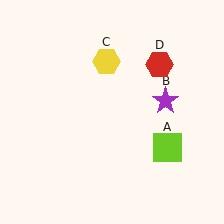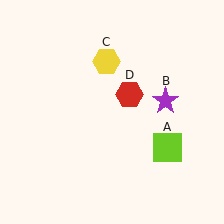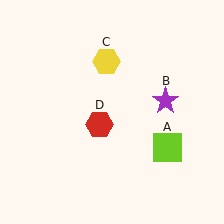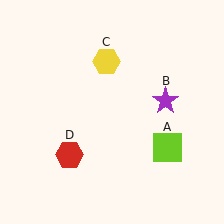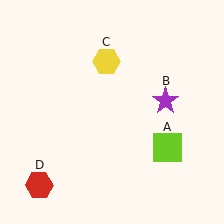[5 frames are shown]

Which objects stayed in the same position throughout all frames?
Lime square (object A) and purple star (object B) and yellow hexagon (object C) remained stationary.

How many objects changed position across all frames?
1 object changed position: red hexagon (object D).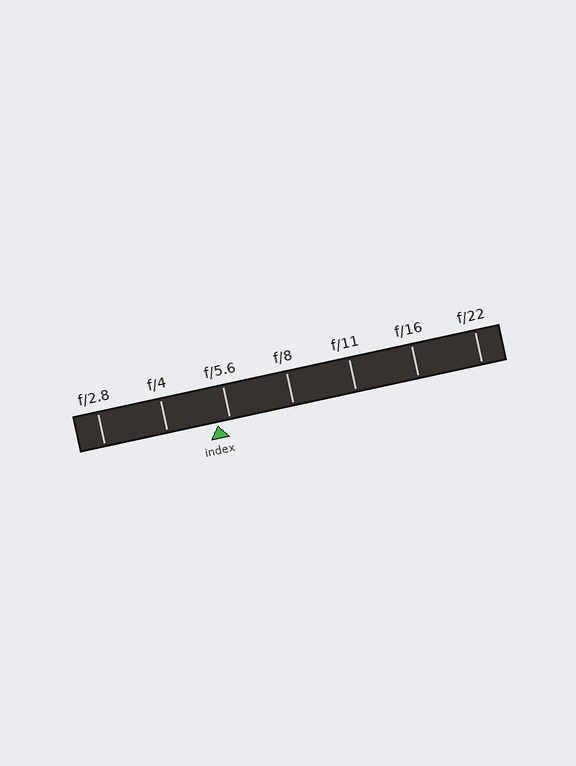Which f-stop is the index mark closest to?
The index mark is closest to f/5.6.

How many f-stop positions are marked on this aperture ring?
There are 7 f-stop positions marked.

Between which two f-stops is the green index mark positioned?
The index mark is between f/4 and f/5.6.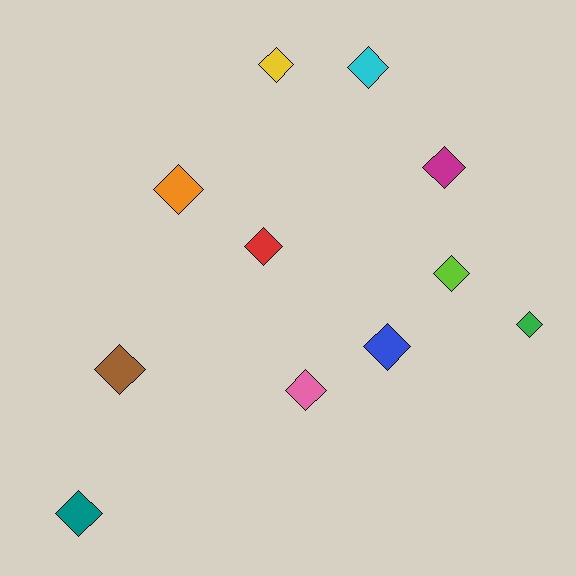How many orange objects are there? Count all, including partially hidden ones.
There is 1 orange object.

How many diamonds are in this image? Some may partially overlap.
There are 11 diamonds.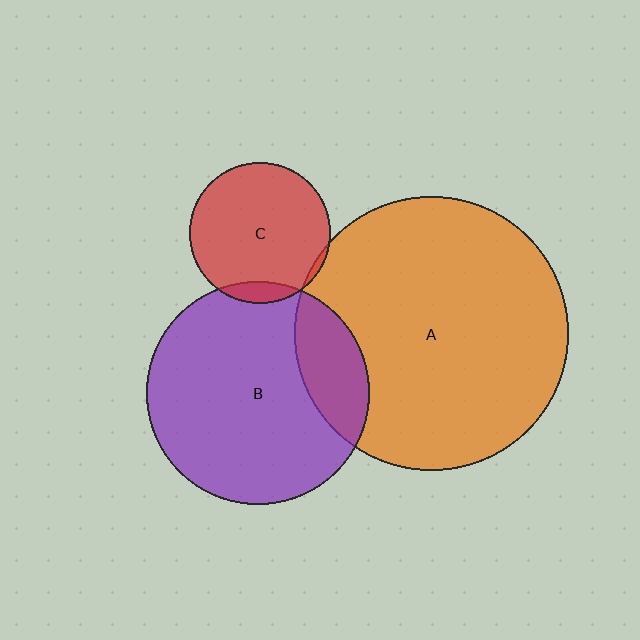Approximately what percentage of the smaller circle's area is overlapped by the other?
Approximately 5%.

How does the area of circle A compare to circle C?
Approximately 3.8 times.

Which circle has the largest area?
Circle A (orange).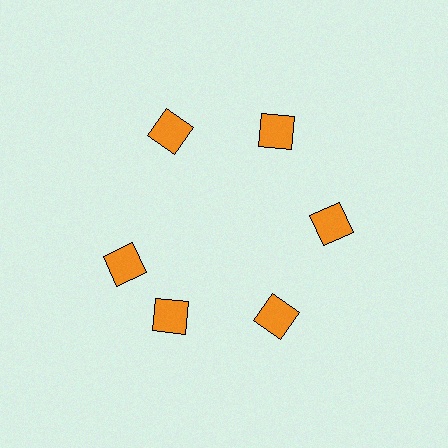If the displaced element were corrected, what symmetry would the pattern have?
It would have 6-fold rotational symmetry — the pattern would map onto itself every 60 degrees.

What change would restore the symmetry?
The symmetry would be restored by rotating it back into even spacing with its neighbors so that all 6 squares sit at equal angles and equal distance from the center.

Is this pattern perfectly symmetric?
No. The 6 orange squares are arranged in a ring, but one element near the 9 o'clock position is rotated out of alignment along the ring, breaking the 6-fold rotational symmetry.